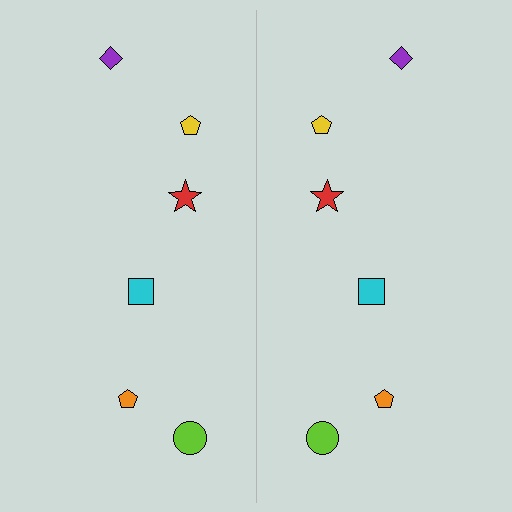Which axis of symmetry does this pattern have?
The pattern has a vertical axis of symmetry running through the center of the image.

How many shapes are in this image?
There are 12 shapes in this image.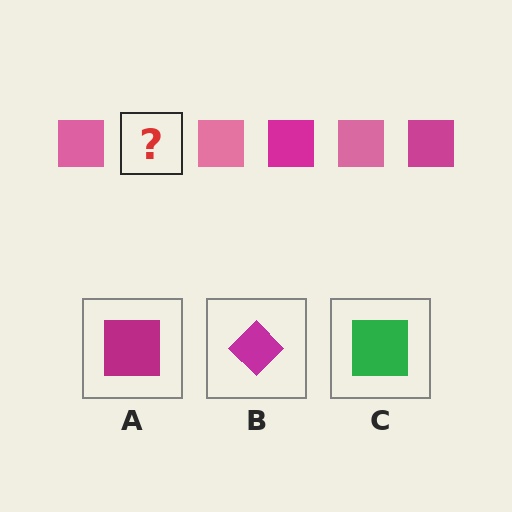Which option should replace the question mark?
Option A.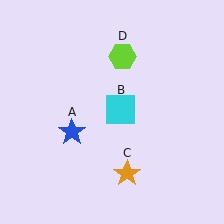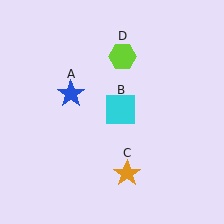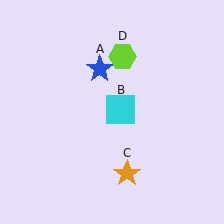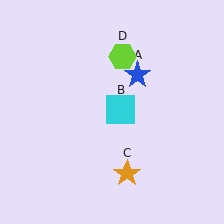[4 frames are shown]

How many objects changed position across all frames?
1 object changed position: blue star (object A).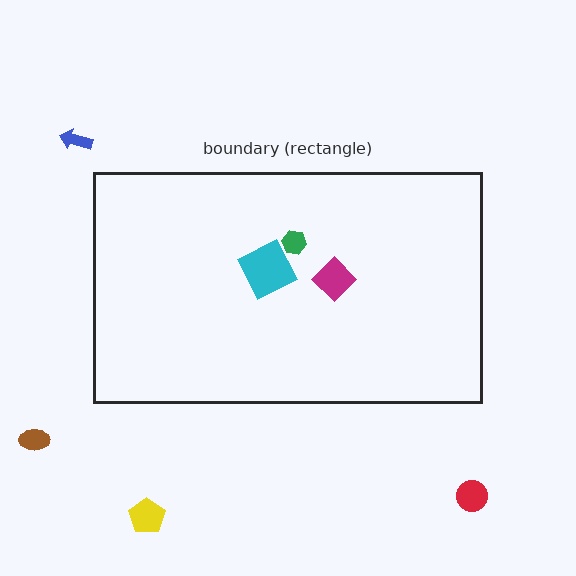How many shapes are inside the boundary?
3 inside, 4 outside.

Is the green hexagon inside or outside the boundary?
Inside.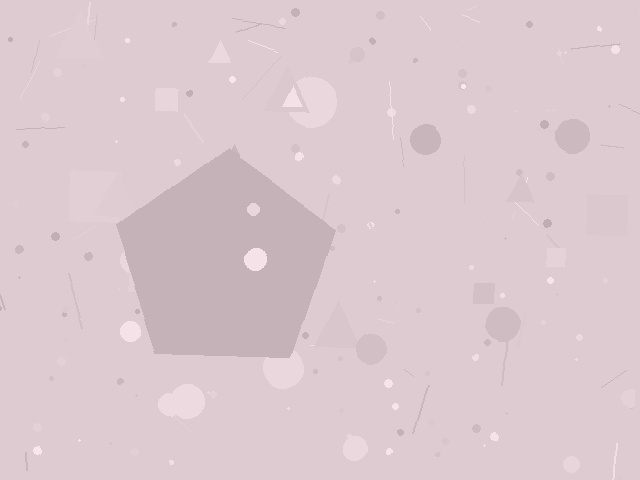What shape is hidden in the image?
A pentagon is hidden in the image.